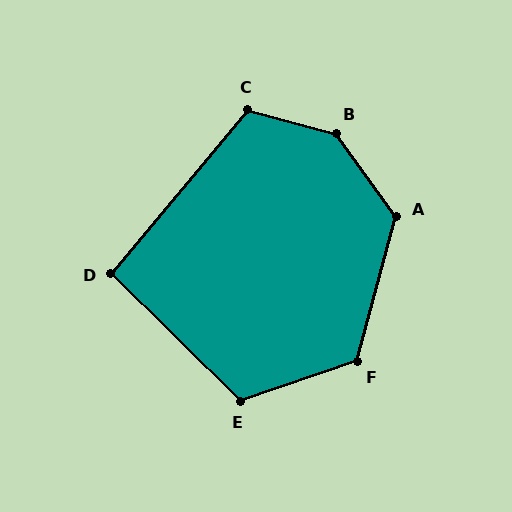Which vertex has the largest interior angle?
B, at approximately 141 degrees.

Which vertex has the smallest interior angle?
D, at approximately 95 degrees.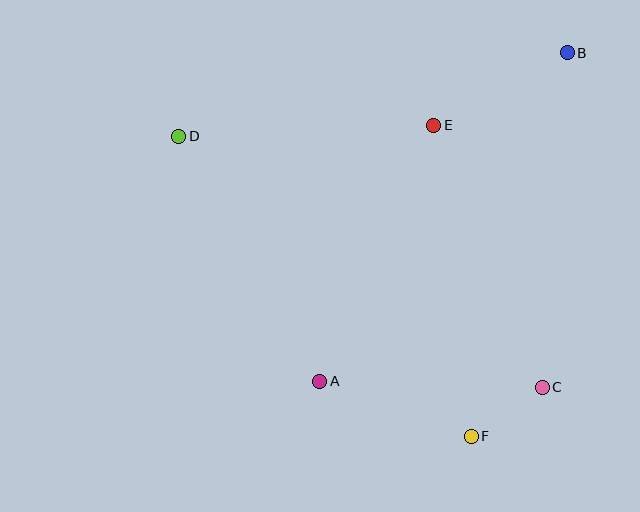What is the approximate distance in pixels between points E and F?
The distance between E and F is approximately 313 pixels.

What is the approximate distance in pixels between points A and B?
The distance between A and B is approximately 411 pixels.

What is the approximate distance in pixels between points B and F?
The distance between B and F is approximately 395 pixels.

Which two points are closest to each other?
Points C and F are closest to each other.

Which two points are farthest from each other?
Points C and D are farthest from each other.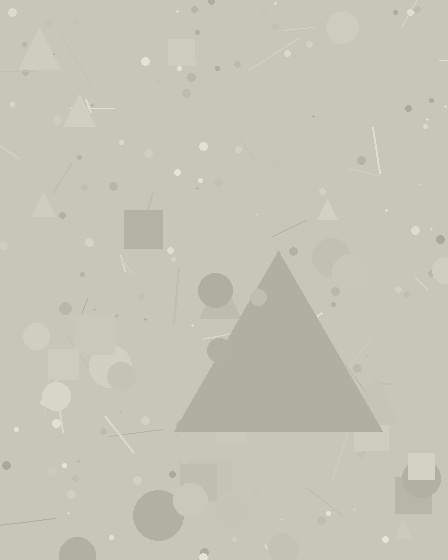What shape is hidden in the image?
A triangle is hidden in the image.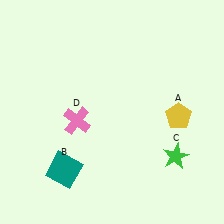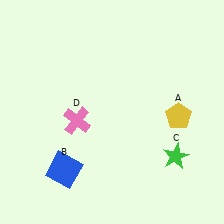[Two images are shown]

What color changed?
The square (B) changed from teal in Image 1 to blue in Image 2.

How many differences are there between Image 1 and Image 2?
There is 1 difference between the two images.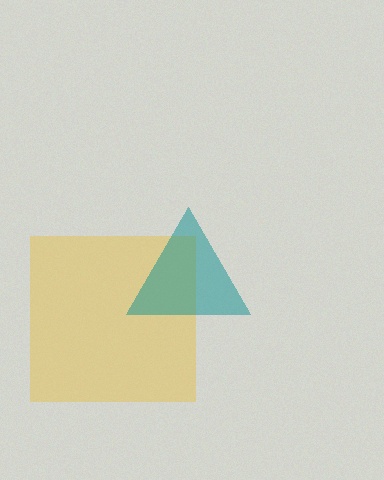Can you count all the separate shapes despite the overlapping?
Yes, there are 2 separate shapes.